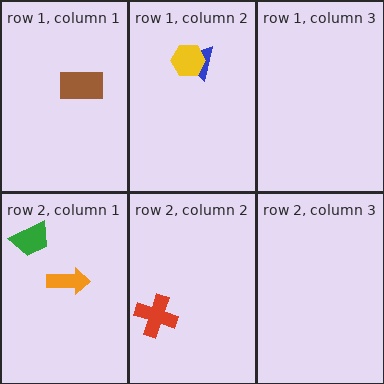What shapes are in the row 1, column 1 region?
The brown rectangle.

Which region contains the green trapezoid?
The row 2, column 1 region.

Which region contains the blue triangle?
The row 1, column 2 region.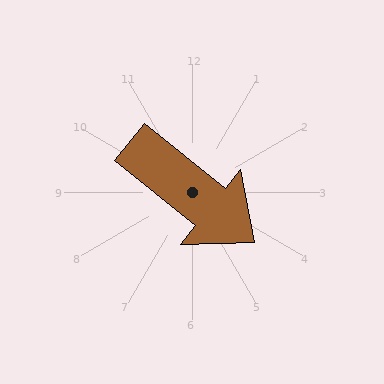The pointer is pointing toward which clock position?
Roughly 4 o'clock.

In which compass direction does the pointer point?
Southeast.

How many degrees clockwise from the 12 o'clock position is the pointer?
Approximately 129 degrees.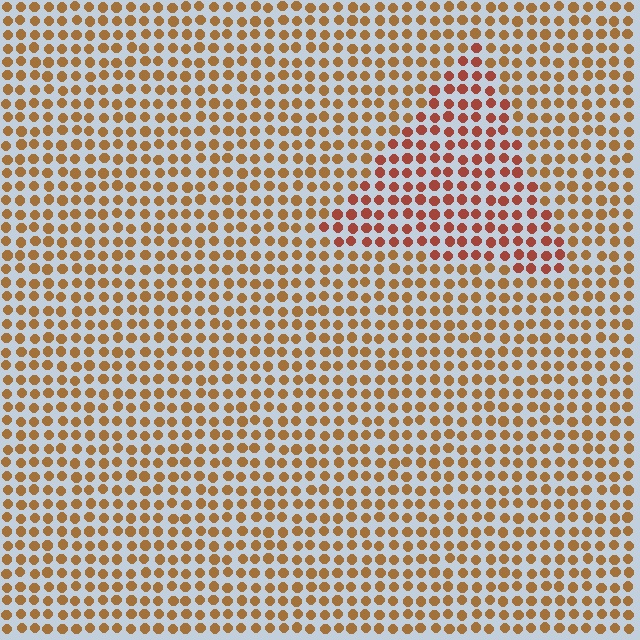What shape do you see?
I see a triangle.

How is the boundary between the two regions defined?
The boundary is defined purely by a slight shift in hue (about 26 degrees). Spacing, size, and orientation are identical on both sides.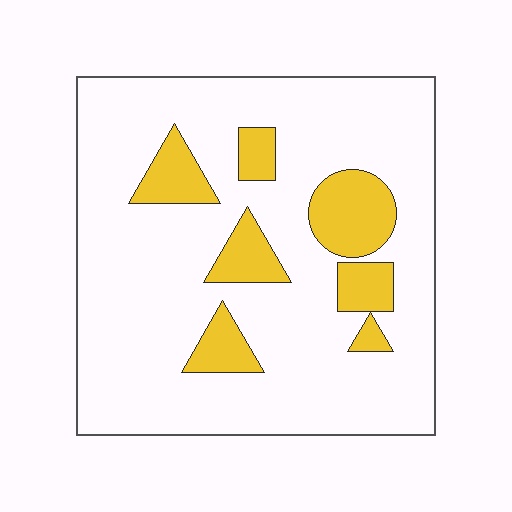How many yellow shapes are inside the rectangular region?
7.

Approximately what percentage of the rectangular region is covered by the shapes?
Approximately 15%.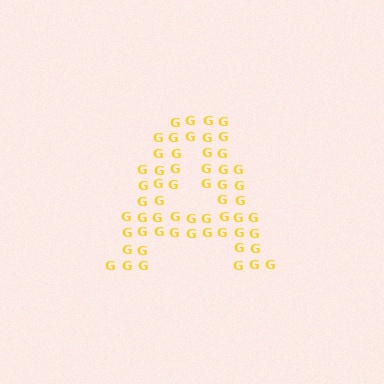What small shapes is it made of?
It is made of small letter G's.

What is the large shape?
The large shape is the letter A.